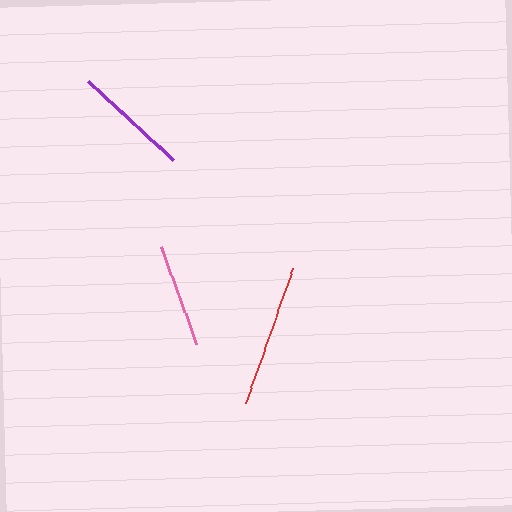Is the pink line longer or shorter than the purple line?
The purple line is longer than the pink line.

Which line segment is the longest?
The red line is the longest at approximately 143 pixels.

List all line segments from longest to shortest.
From longest to shortest: red, purple, pink.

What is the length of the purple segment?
The purple segment is approximately 115 pixels long.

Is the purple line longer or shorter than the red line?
The red line is longer than the purple line.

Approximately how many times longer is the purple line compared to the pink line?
The purple line is approximately 1.1 times the length of the pink line.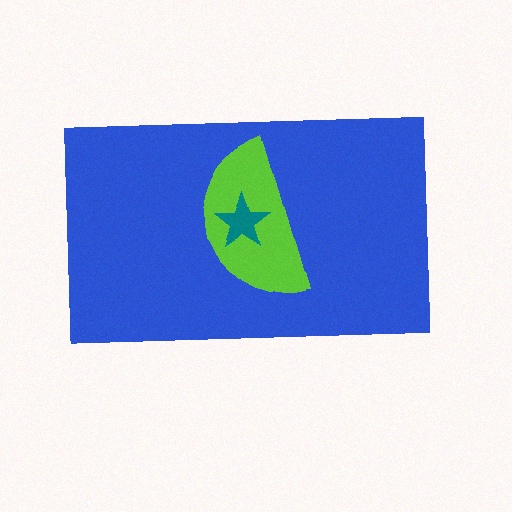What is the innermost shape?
The teal star.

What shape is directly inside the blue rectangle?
The lime semicircle.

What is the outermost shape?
The blue rectangle.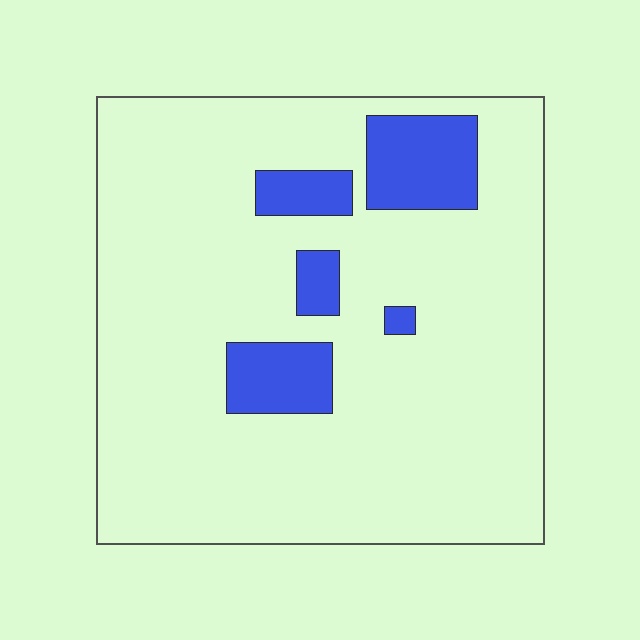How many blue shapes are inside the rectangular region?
5.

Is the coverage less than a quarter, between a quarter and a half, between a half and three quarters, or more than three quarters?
Less than a quarter.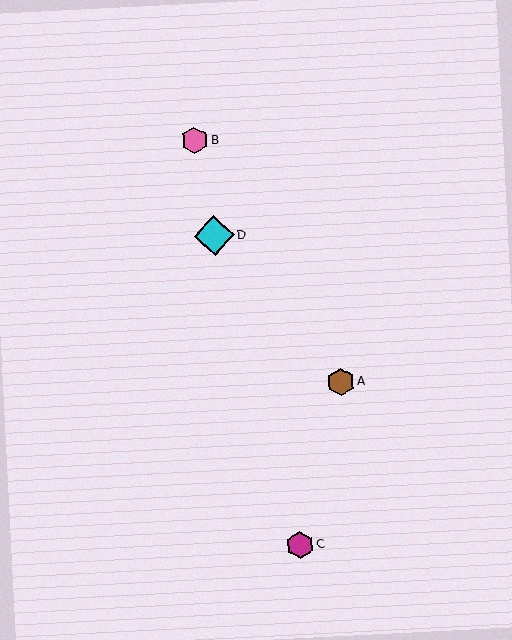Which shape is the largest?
The cyan diamond (labeled D) is the largest.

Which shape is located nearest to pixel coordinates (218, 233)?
The cyan diamond (labeled D) at (214, 236) is nearest to that location.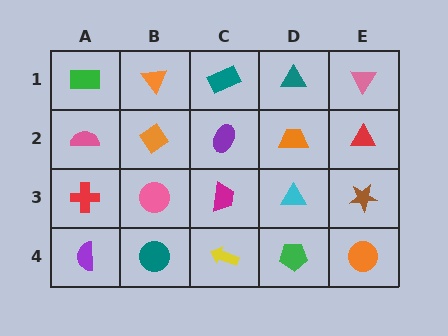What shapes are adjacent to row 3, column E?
A red triangle (row 2, column E), an orange circle (row 4, column E), a cyan triangle (row 3, column D).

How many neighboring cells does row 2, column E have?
3.